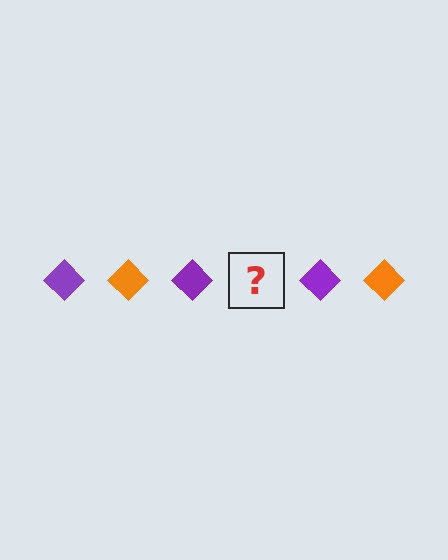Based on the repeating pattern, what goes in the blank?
The blank should be an orange diamond.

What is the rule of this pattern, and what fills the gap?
The rule is that the pattern cycles through purple, orange diamonds. The gap should be filled with an orange diamond.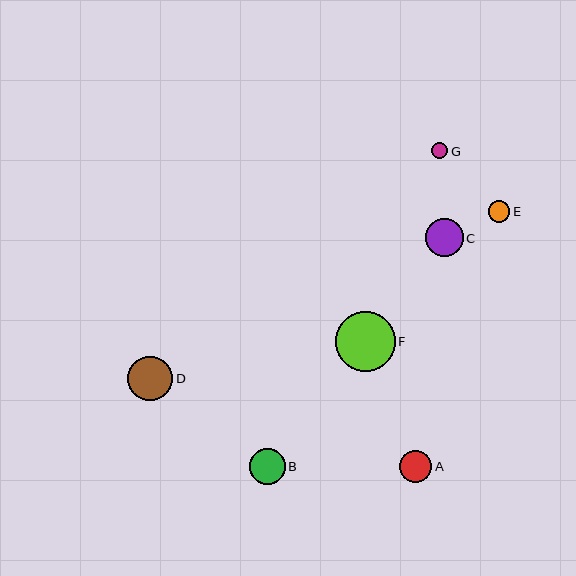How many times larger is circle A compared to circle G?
Circle A is approximately 1.9 times the size of circle G.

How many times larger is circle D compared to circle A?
Circle D is approximately 1.4 times the size of circle A.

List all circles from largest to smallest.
From largest to smallest: F, D, C, B, A, E, G.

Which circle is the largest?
Circle F is the largest with a size of approximately 60 pixels.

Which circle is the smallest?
Circle G is the smallest with a size of approximately 16 pixels.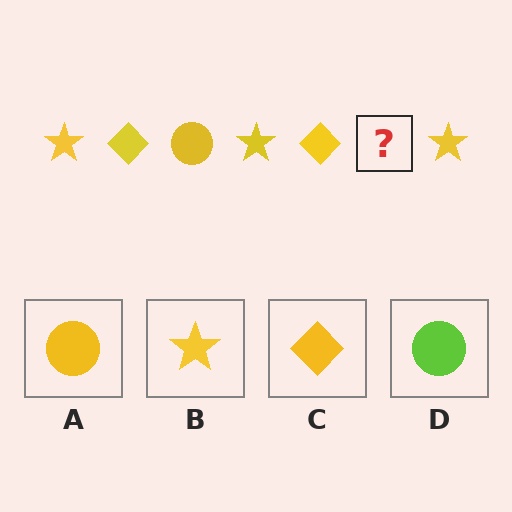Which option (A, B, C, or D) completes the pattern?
A.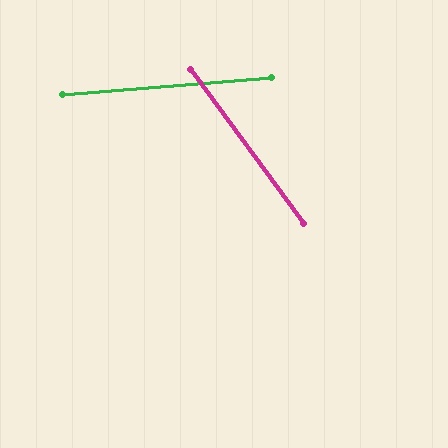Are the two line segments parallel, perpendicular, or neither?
Neither parallel nor perpendicular — they differ by about 59°.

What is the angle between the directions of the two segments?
Approximately 59 degrees.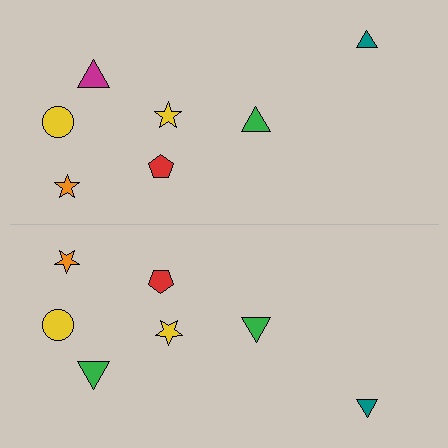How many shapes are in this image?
There are 14 shapes in this image.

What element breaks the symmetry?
The green triangle on the bottom side breaks the symmetry — its mirror counterpart is magenta.